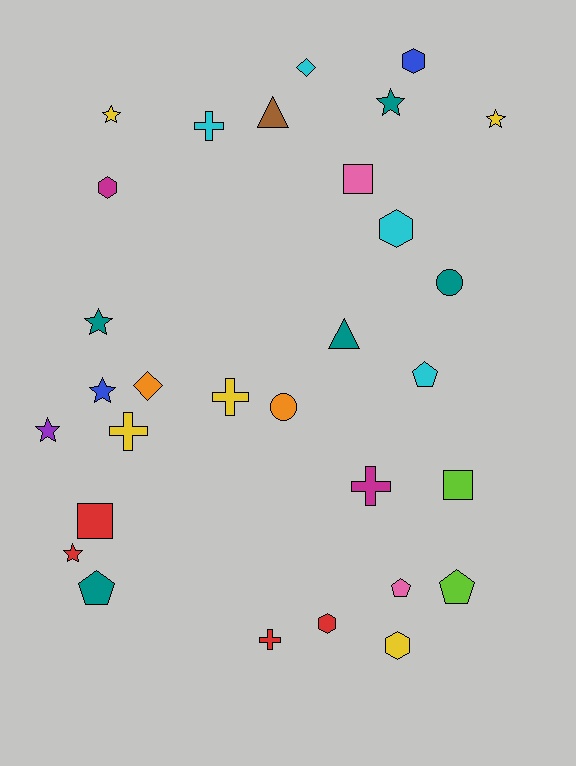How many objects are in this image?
There are 30 objects.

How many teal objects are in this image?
There are 5 teal objects.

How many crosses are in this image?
There are 5 crosses.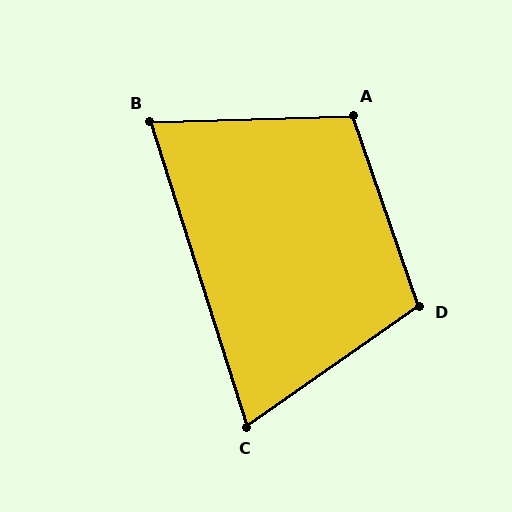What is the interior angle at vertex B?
Approximately 74 degrees (acute).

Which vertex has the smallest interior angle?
C, at approximately 73 degrees.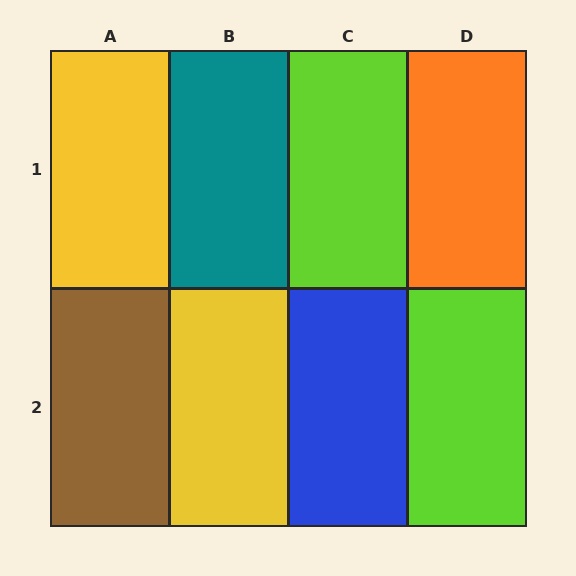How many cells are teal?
1 cell is teal.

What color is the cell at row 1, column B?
Teal.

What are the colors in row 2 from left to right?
Brown, yellow, blue, lime.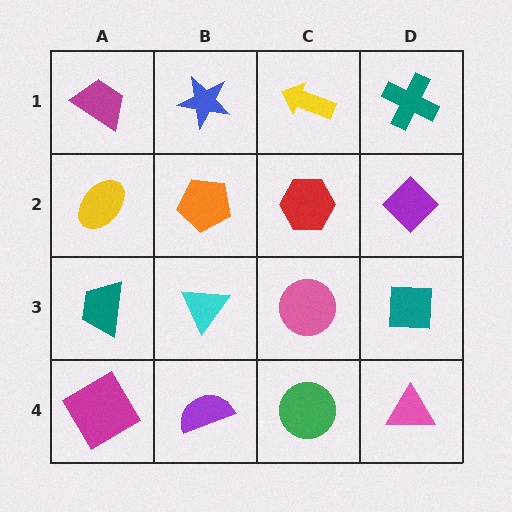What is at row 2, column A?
A yellow ellipse.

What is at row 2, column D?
A purple diamond.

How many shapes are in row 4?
4 shapes.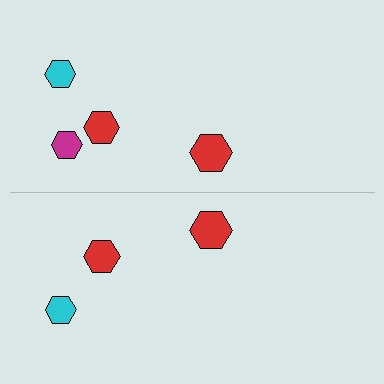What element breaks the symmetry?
A magenta hexagon is missing from the bottom side.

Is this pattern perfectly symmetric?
No, the pattern is not perfectly symmetric. A magenta hexagon is missing from the bottom side.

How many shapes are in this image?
There are 7 shapes in this image.